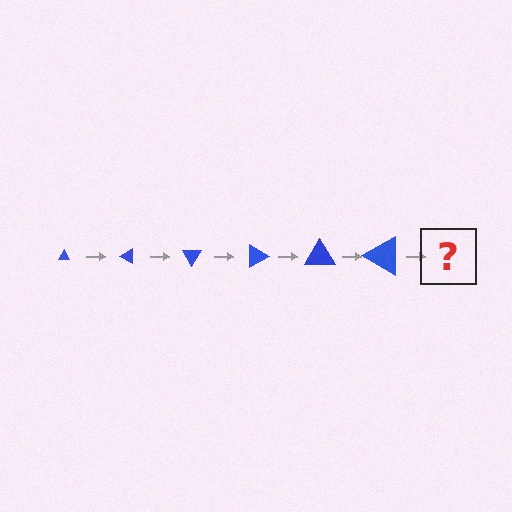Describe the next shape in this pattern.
It should be a triangle, larger than the previous one and rotated 180 degrees from the start.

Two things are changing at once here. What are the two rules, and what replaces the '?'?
The two rules are that the triangle grows larger each step and it rotates 30 degrees each step. The '?' should be a triangle, larger than the previous one and rotated 180 degrees from the start.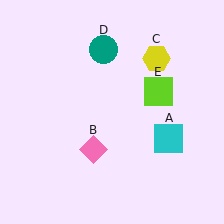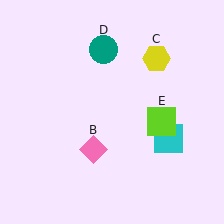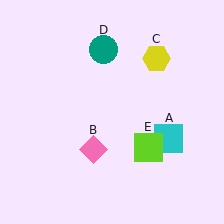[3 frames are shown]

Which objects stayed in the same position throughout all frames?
Cyan square (object A) and pink diamond (object B) and yellow hexagon (object C) and teal circle (object D) remained stationary.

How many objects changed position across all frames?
1 object changed position: lime square (object E).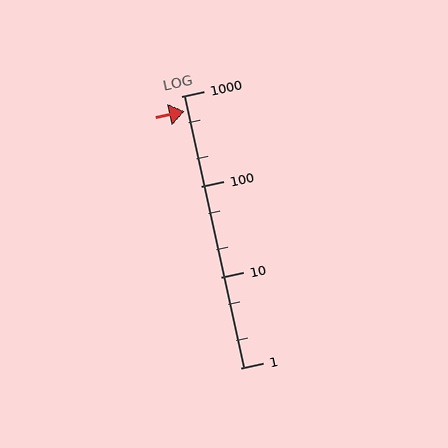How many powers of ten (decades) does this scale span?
The scale spans 3 decades, from 1 to 1000.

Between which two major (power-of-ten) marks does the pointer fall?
The pointer is between 100 and 1000.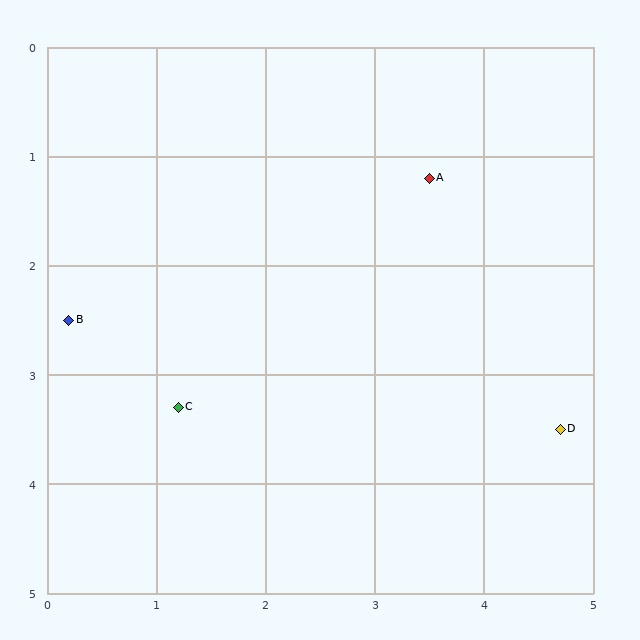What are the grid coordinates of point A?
Point A is at approximately (3.5, 1.2).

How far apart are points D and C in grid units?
Points D and C are about 3.5 grid units apart.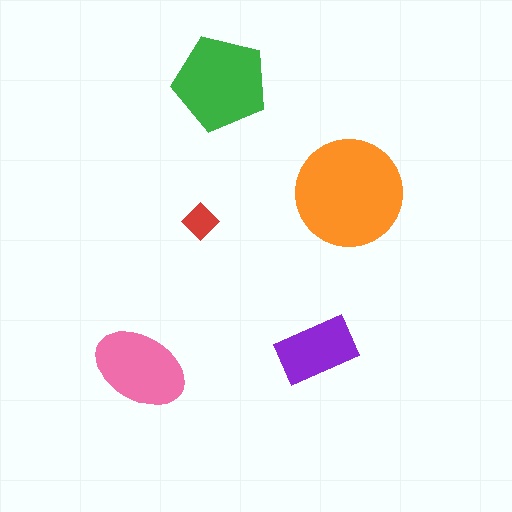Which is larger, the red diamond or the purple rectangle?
The purple rectangle.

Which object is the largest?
The orange circle.